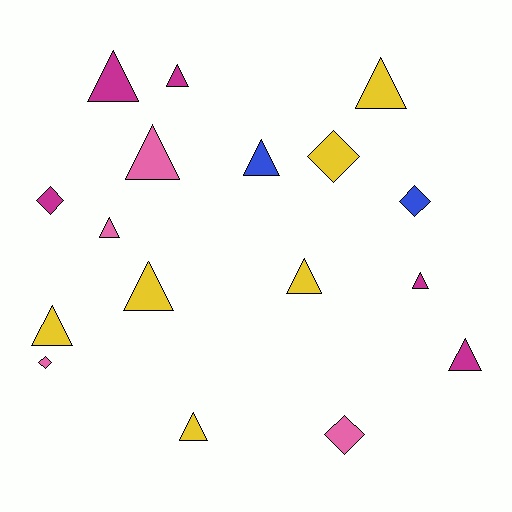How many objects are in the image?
There are 17 objects.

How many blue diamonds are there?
There is 1 blue diamond.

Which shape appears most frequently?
Triangle, with 12 objects.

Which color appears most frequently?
Yellow, with 6 objects.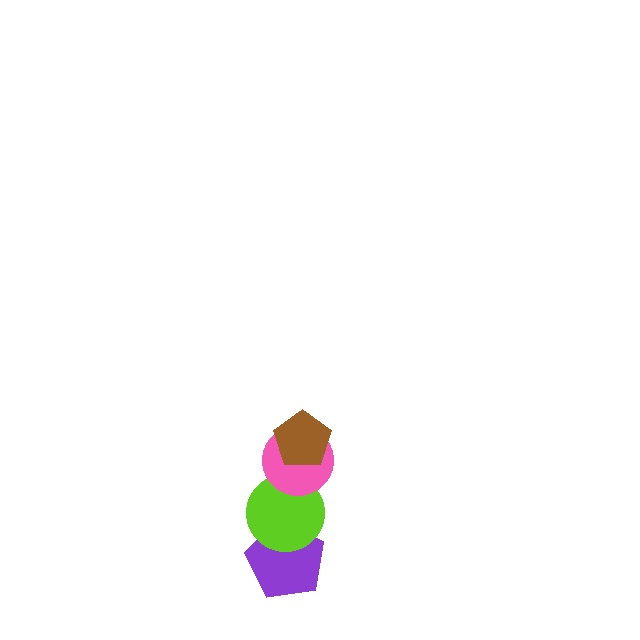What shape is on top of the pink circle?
The brown pentagon is on top of the pink circle.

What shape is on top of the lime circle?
The pink circle is on top of the lime circle.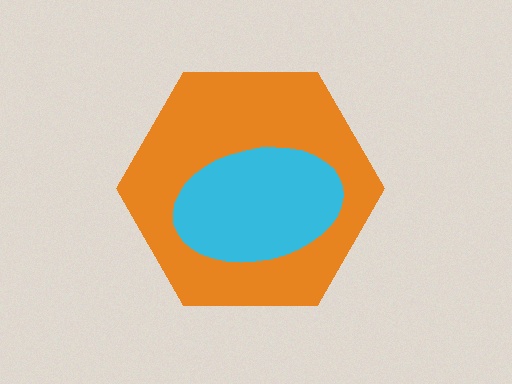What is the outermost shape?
The orange hexagon.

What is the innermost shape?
The cyan ellipse.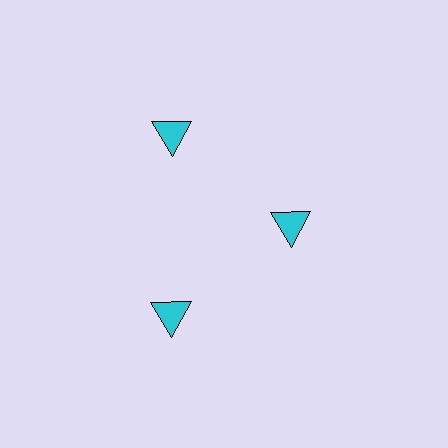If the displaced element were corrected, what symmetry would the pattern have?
It would have 3-fold rotational symmetry — the pattern would map onto itself every 120 degrees.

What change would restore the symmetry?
The symmetry would be restored by moving it outward, back onto the ring so that all 3 triangles sit at equal angles and equal distance from the center.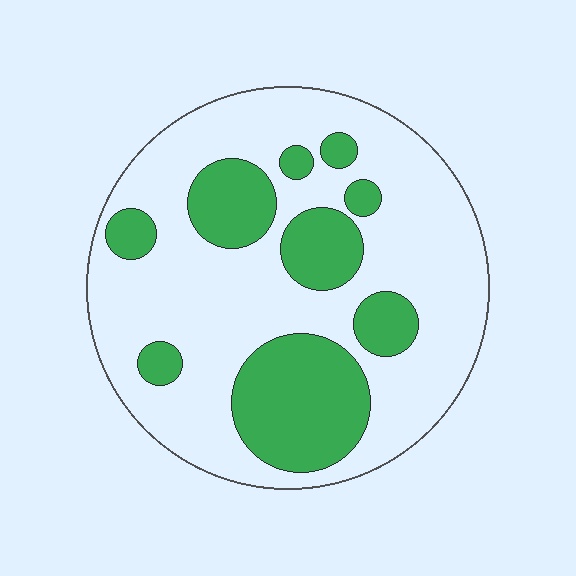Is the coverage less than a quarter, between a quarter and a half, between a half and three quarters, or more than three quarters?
Between a quarter and a half.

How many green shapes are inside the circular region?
9.